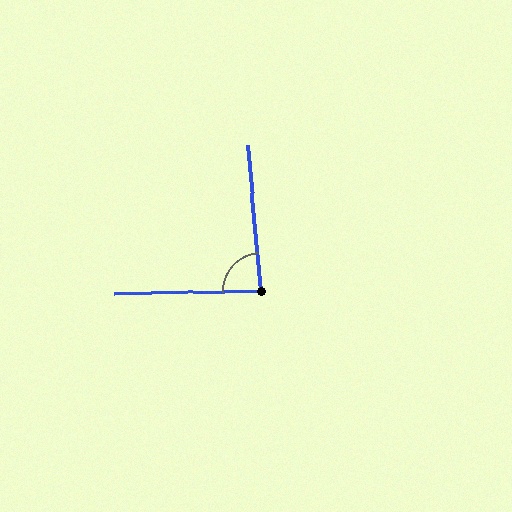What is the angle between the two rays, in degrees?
Approximately 86 degrees.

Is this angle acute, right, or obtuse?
It is approximately a right angle.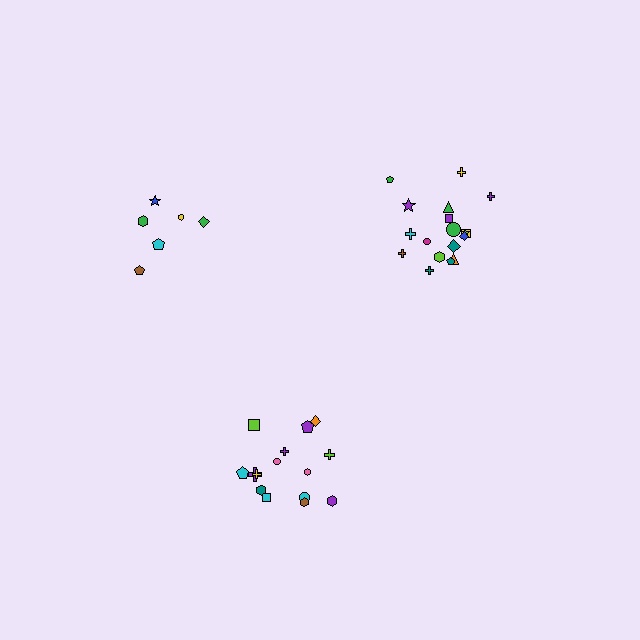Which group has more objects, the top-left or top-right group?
The top-right group.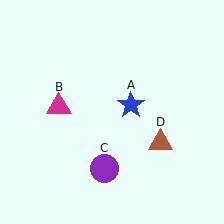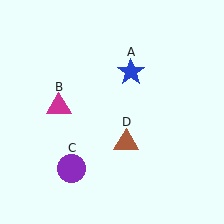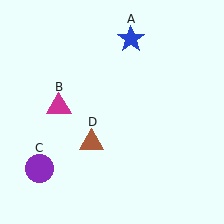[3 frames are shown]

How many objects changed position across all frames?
3 objects changed position: blue star (object A), purple circle (object C), brown triangle (object D).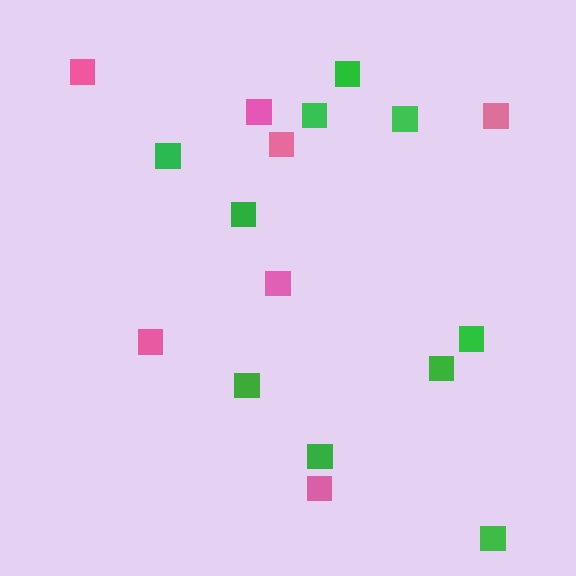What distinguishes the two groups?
There are 2 groups: one group of green squares (10) and one group of pink squares (7).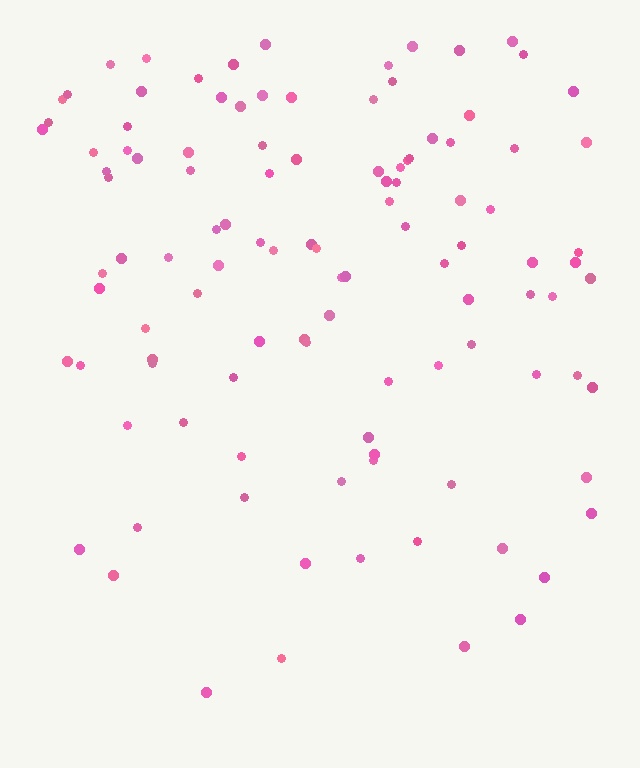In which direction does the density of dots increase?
From bottom to top, with the top side densest.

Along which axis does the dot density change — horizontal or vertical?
Vertical.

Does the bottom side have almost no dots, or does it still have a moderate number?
Still a moderate number, just noticeably fewer than the top.